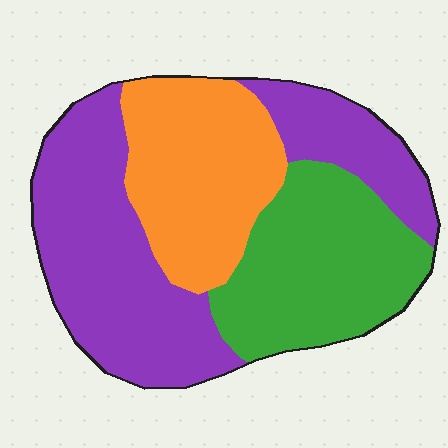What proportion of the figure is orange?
Orange takes up about one quarter (1/4) of the figure.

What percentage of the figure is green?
Green takes up between a sixth and a third of the figure.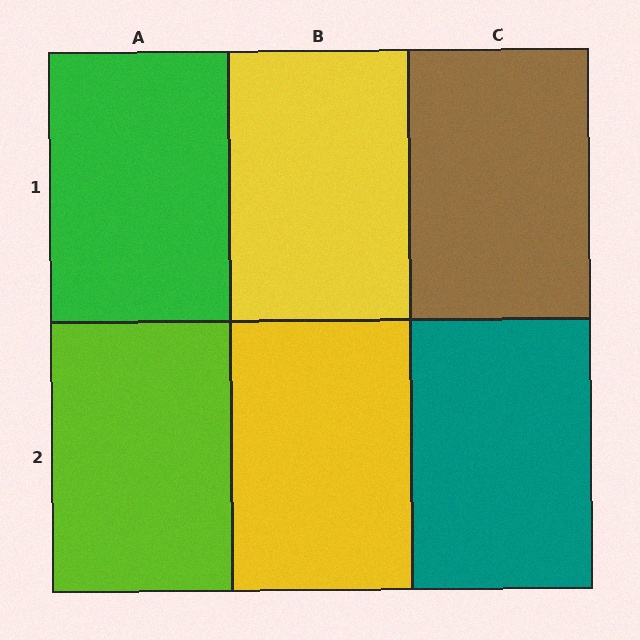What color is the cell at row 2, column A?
Lime.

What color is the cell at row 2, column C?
Teal.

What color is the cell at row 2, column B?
Yellow.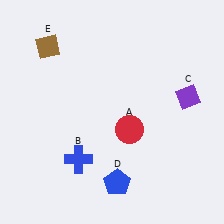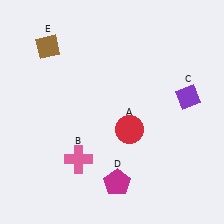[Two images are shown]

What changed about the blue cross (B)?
In Image 1, B is blue. In Image 2, it changed to pink.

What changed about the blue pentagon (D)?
In Image 1, D is blue. In Image 2, it changed to magenta.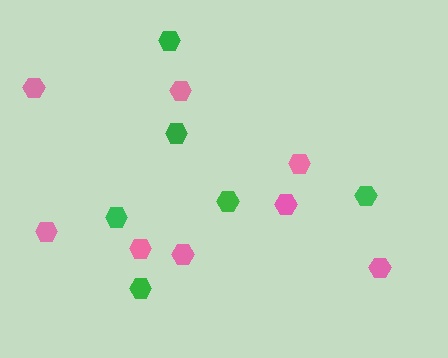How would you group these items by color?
There are 2 groups: one group of green hexagons (6) and one group of pink hexagons (8).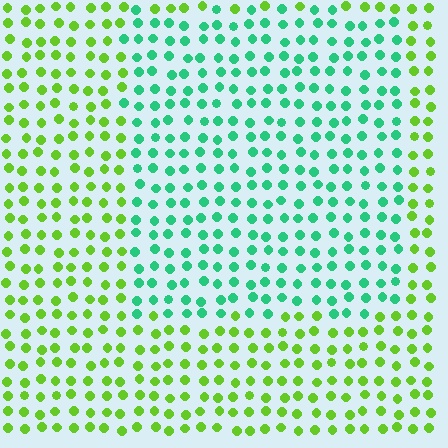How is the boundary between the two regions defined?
The boundary is defined purely by a slight shift in hue (about 55 degrees). Spacing, size, and orientation are identical on both sides.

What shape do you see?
I see a rectangle.